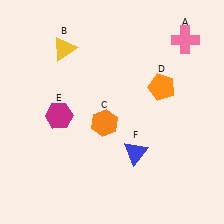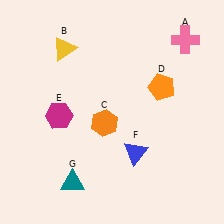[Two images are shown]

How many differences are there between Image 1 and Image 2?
There is 1 difference between the two images.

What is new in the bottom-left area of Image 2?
A teal triangle (G) was added in the bottom-left area of Image 2.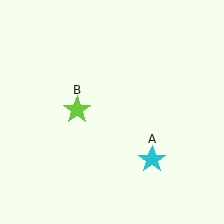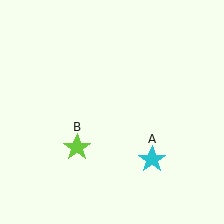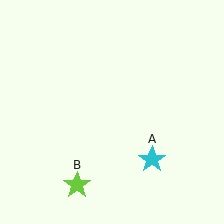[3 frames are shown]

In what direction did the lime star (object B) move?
The lime star (object B) moved down.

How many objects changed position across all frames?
1 object changed position: lime star (object B).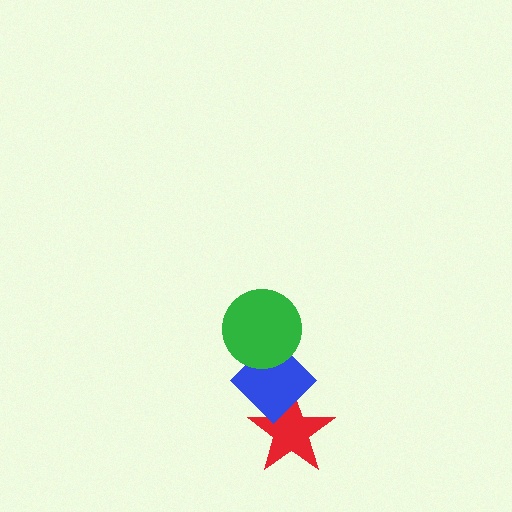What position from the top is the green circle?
The green circle is 1st from the top.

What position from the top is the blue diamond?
The blue diamond is 2nd from the top.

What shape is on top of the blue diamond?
The green circle is on top of the blue diamond.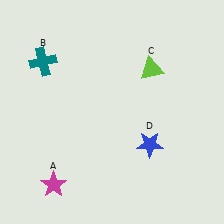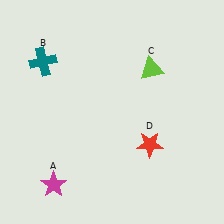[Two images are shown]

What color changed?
The star (D) changed from blue in Image 1 to red in Image 2.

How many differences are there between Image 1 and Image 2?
There is 1 difference between the two images.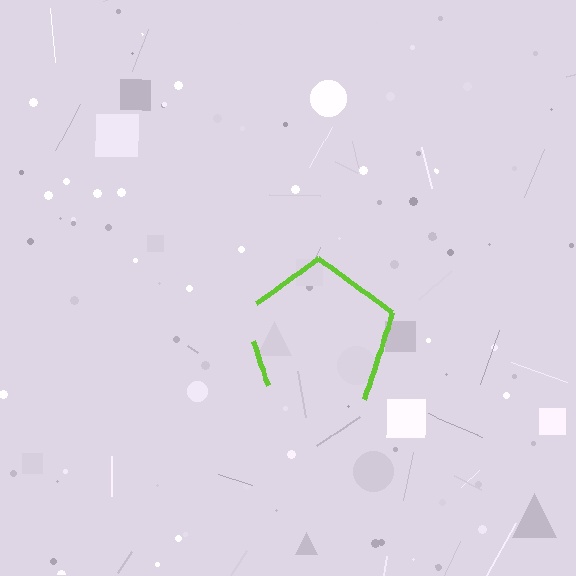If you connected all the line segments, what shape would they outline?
They would outline a pentagon.